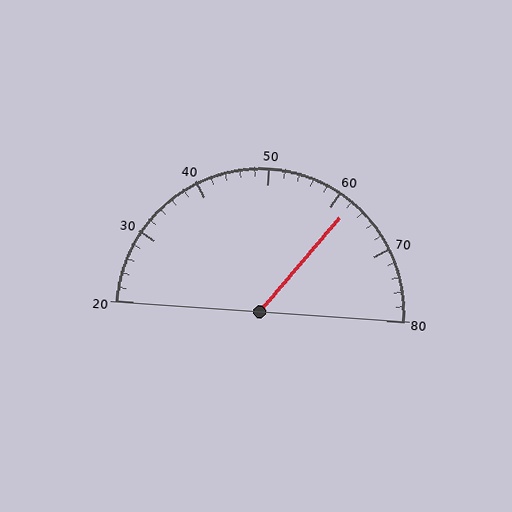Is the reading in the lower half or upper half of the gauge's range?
The reading is in the upper half of the range (20 to 80).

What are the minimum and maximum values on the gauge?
The gauge ranges from 20 to 80.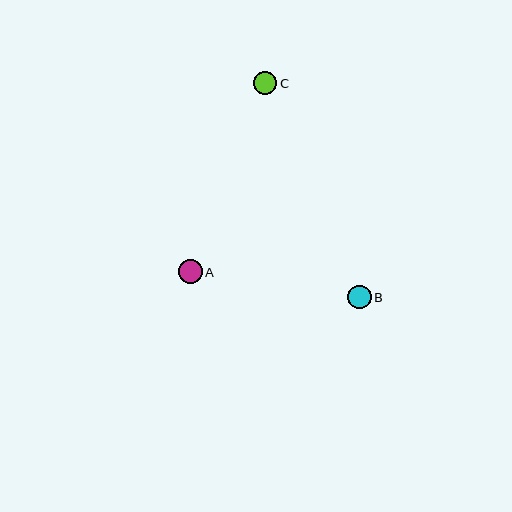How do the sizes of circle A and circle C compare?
Circle A and circle C are approximately the same size.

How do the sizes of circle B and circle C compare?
Circle B and circle C are approximately the same size.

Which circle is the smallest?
Circle C is the smallest with a size of approximately 23 pixels.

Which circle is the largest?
Circle B is the largest with a size of approximately 24 pixels.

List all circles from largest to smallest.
From largest to smallest: B, A, C.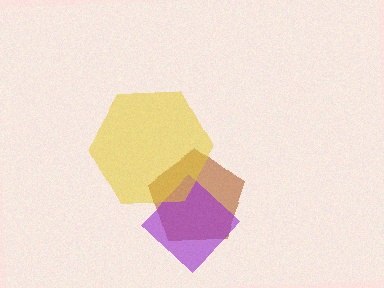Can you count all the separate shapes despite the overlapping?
Yes, there are 3 separate shapes.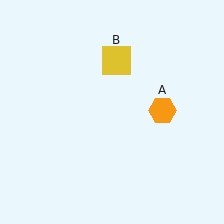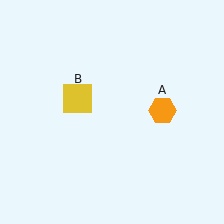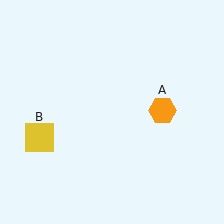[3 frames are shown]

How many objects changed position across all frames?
1 object changed position: yellow square (object B).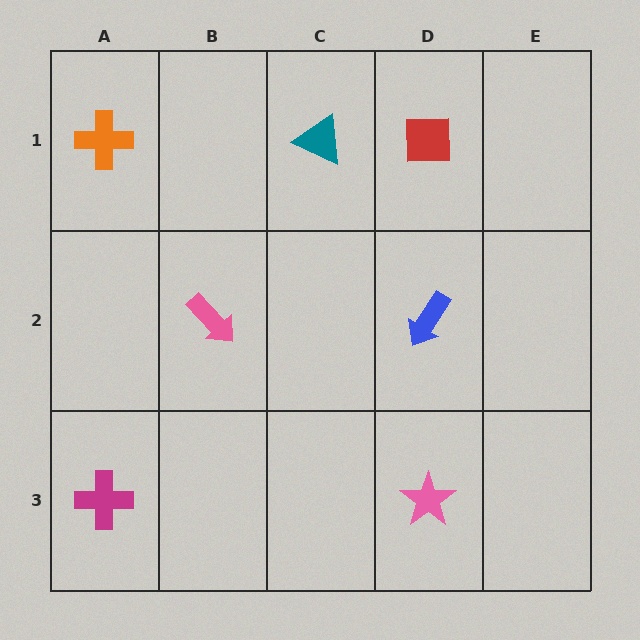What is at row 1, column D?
A red square.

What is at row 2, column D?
A blue arrow.